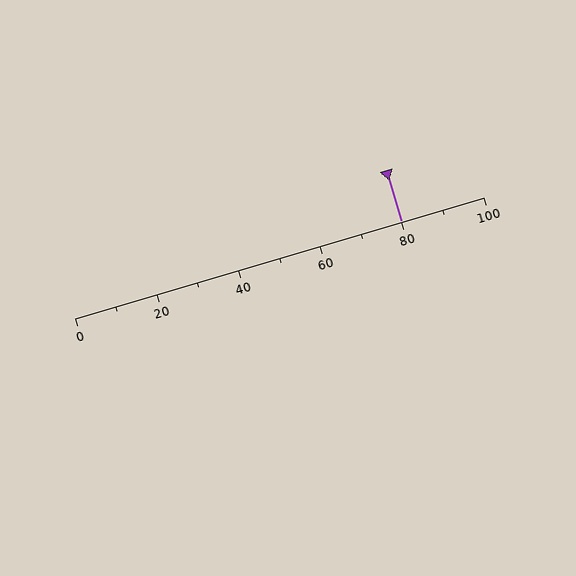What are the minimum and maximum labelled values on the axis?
The axis runs from 0 to 100.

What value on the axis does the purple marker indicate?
The marker indicates approximately 80.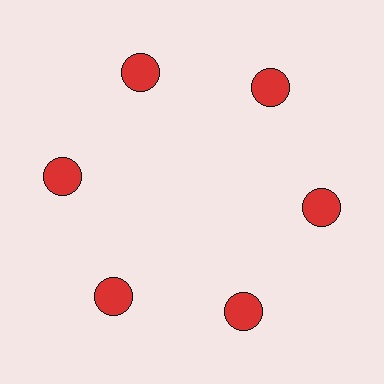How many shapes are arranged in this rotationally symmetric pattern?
There are 6 shapes, arranged in 6 groups of 1.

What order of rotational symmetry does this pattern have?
This pattern has 6-fold rotational symmetry.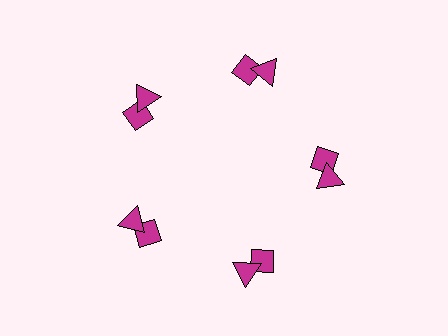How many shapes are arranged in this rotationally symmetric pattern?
There are 10 shapes, arranged in 5 groups of 2.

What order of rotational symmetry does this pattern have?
This pattern has 5-fold rotational symmetry.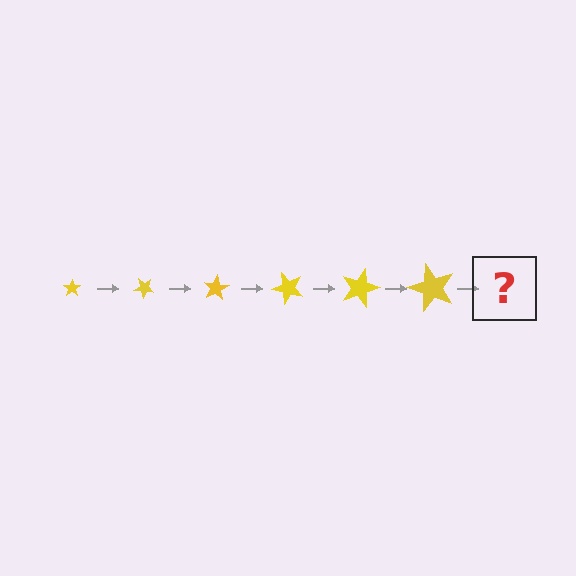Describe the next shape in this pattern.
It should be a star, larger than the previous one and rotated 240 degrees from the start.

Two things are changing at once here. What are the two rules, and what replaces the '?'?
The two rules are that the star grows larger each step and it rotates 40 degrees each step. The '?' should be a star, larger than the previous one and rotated 240 degrees from the start.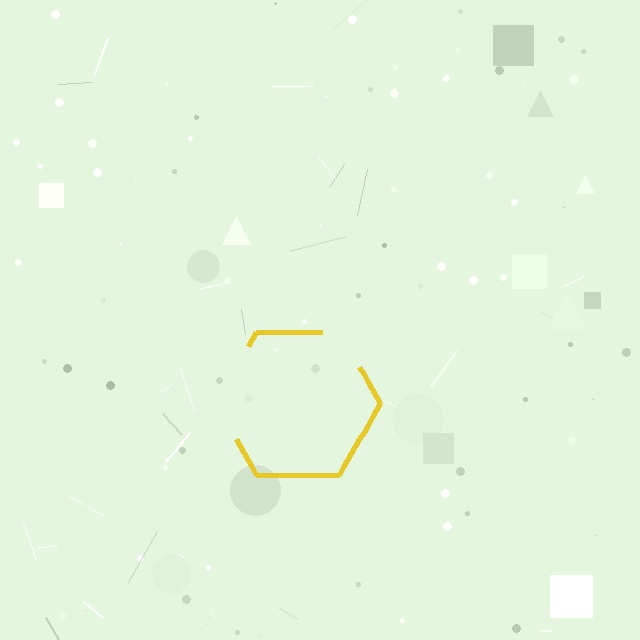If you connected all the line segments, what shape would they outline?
They would outline a hexagon.